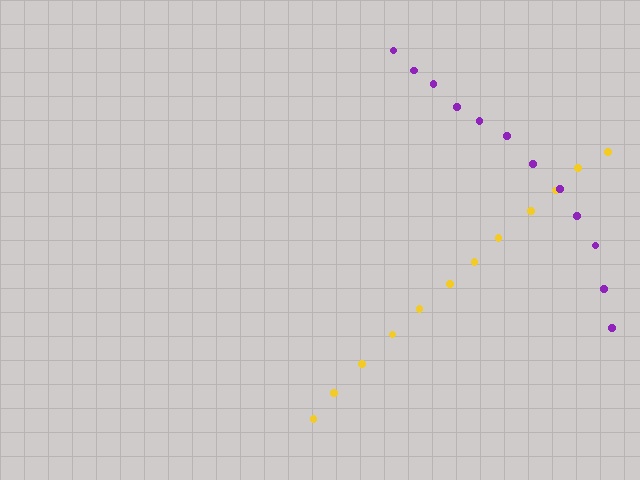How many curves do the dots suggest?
There are 2 distinct paths.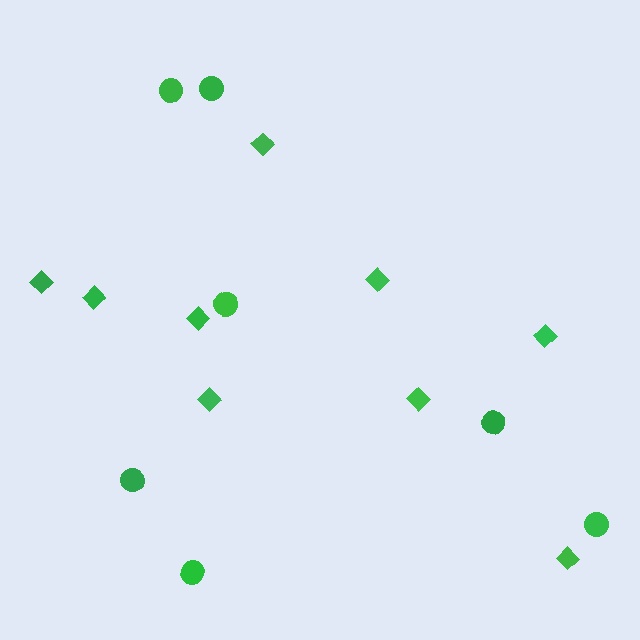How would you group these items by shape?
There are 2 groups: one group of diamonds (9) and one group of circles (7).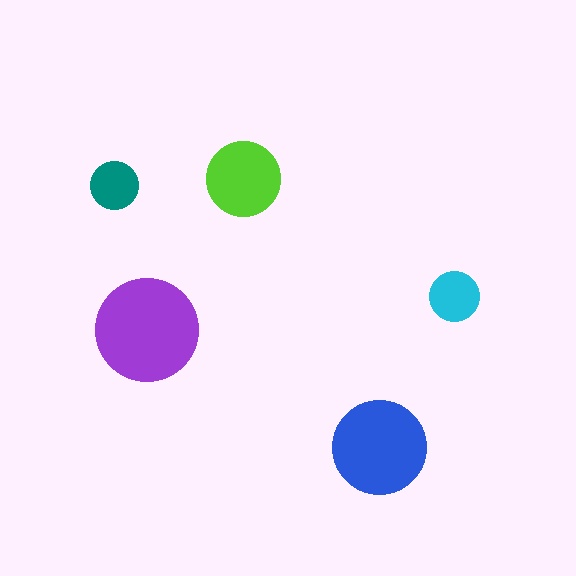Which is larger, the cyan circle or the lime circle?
The lime one.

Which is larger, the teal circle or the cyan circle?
The cyan one.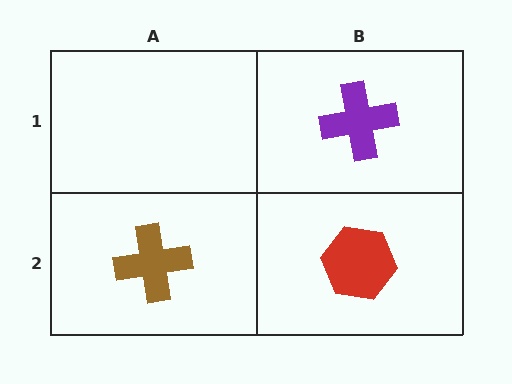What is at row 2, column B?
A red hexagon.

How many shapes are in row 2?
2 shapes.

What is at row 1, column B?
A purple cross.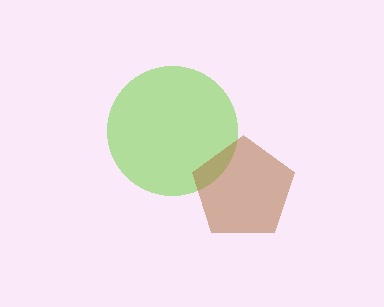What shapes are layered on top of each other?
The layered shapes are: a lime circle, a brown pentagon.